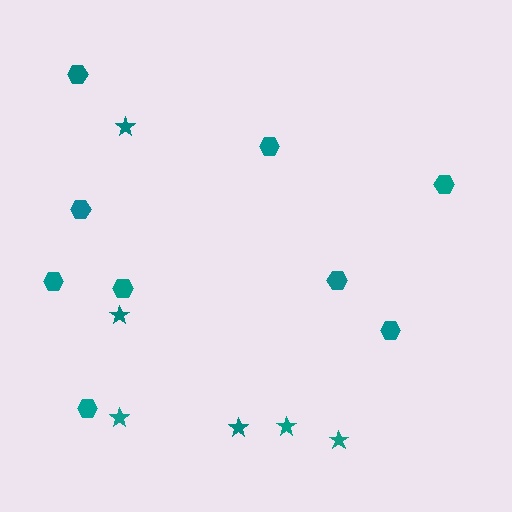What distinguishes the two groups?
There are 2 groups: one group of hexagons (9) and one group of stars (6).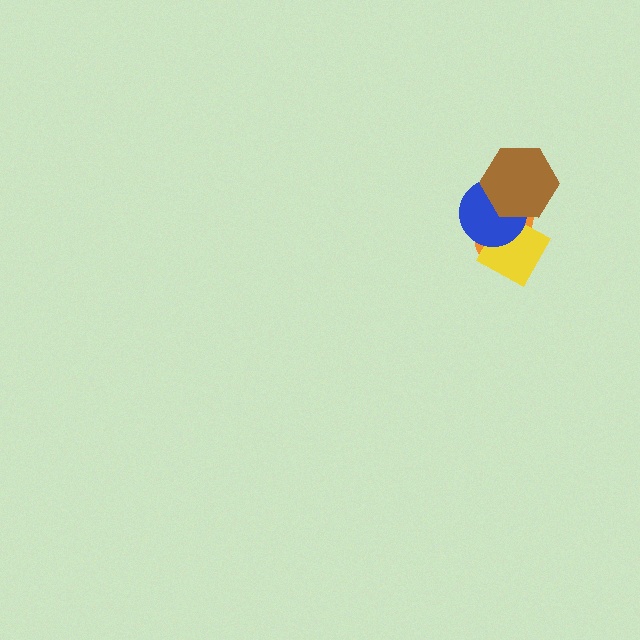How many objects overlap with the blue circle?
3 objects overlap with the blue circle.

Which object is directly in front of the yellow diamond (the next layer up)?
The blue circle is directly in front of the yellow diamond.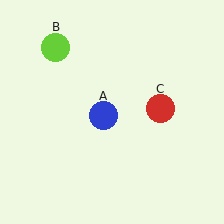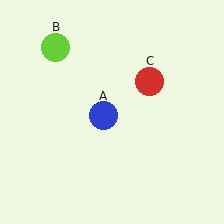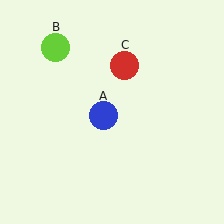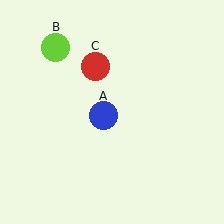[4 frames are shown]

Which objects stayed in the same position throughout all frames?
Blue circle (object A) and lime circle (object B) remained stationary.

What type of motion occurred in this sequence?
The red circle (object C) rotated counterclockwise around the center of the scene.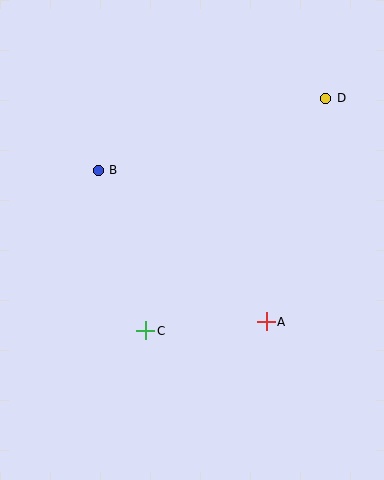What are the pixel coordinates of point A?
Point A is at (266, 322).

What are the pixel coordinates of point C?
Point C is at (146, 331).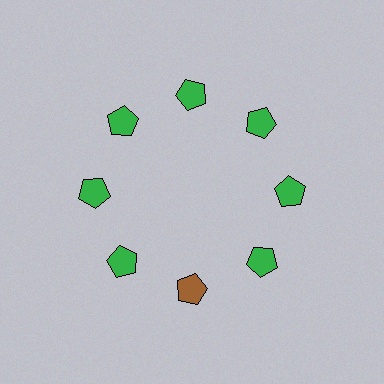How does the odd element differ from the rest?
It has a different color: brown instead of green.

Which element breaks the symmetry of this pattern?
The brown pentagon at roughly the 6 o'clock position breaks the symmetry. All other shapes are green pentagons.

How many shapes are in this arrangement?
There are 8 shapes arranged in a ring pattern.